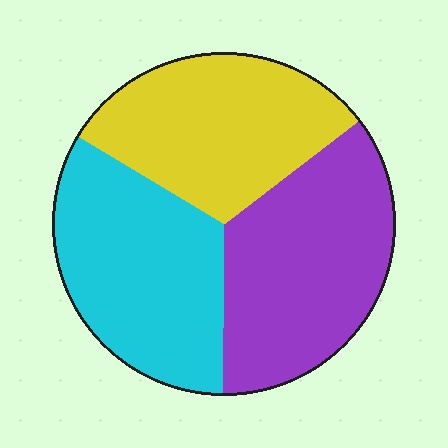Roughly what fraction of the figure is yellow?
Yellow covers 31% of the figure.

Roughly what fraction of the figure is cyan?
Cyan takes up about one third (1/3) of the figure.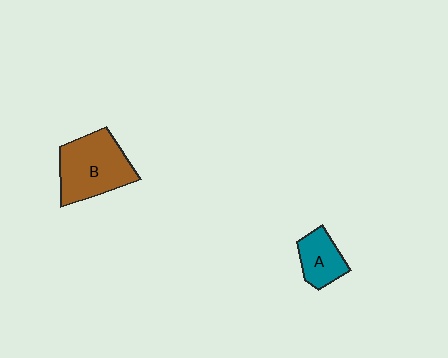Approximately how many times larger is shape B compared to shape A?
Approximately 1.9 times.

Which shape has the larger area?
Shape B (brown).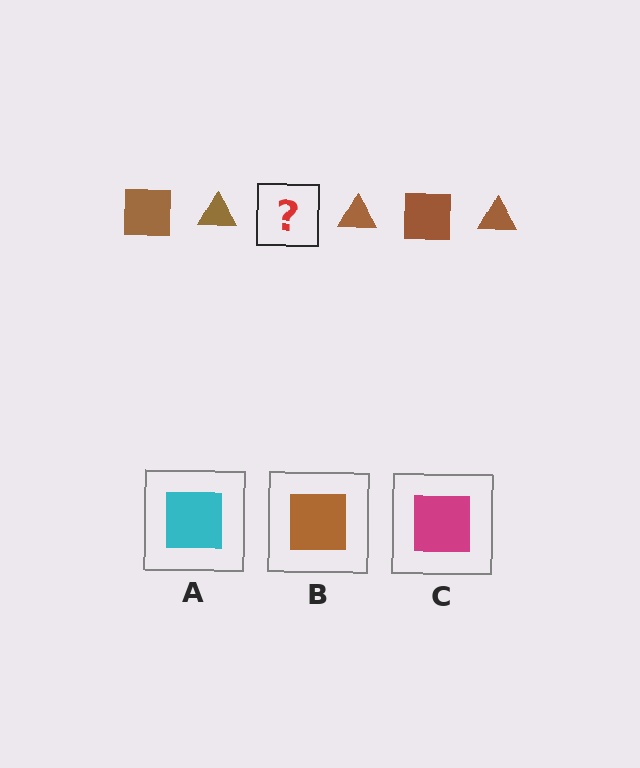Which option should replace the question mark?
Option B.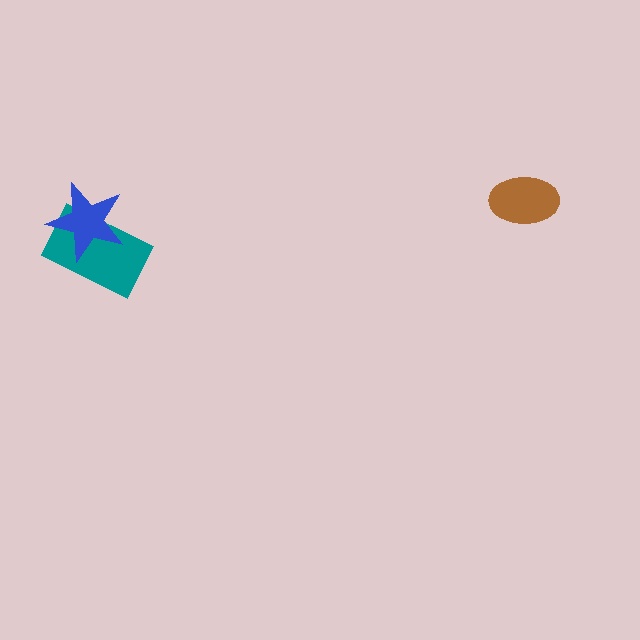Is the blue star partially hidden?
No, no other shape covers it.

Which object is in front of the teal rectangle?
The blue star is in front of the teal rectangle.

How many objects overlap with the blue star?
1 object overlaps with the blue star.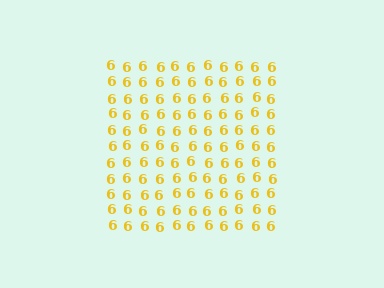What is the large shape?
The large shape is a square.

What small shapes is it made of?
It is made of small digit 6's.